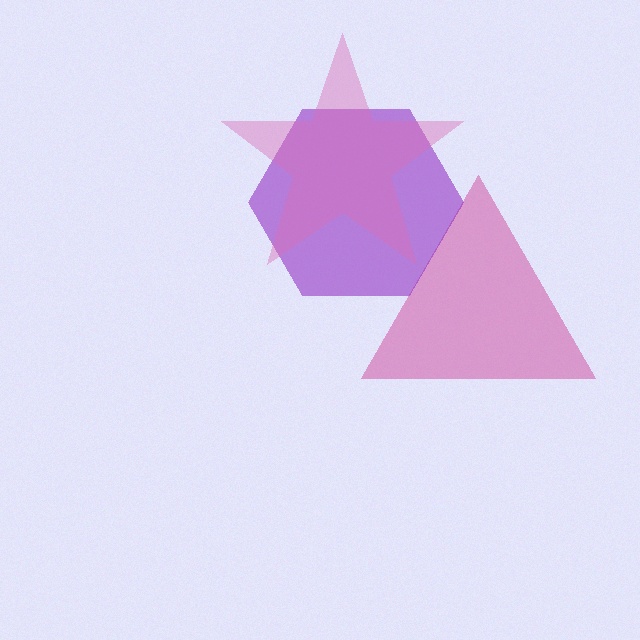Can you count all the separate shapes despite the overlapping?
Yes, there are 3 separate shapes.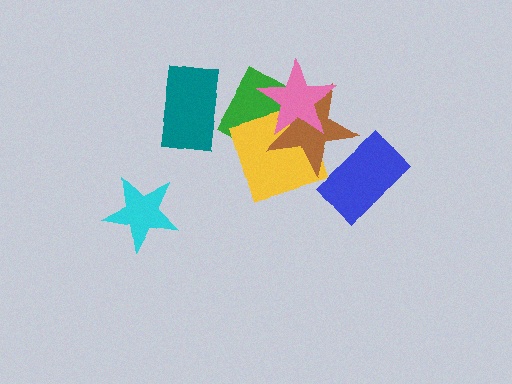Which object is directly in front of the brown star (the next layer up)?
The pink star is directly in front of the brown star.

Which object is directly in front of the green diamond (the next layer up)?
The yellow square is directly in front of the green diamond.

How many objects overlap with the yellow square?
3 objects overlap with the yellow square.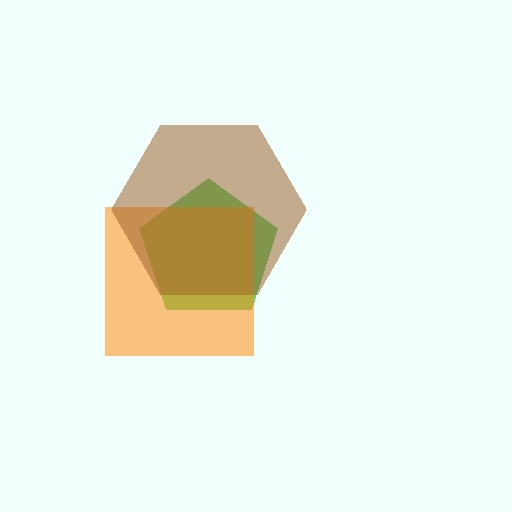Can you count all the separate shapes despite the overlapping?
Yes, there are 3 separate shapes.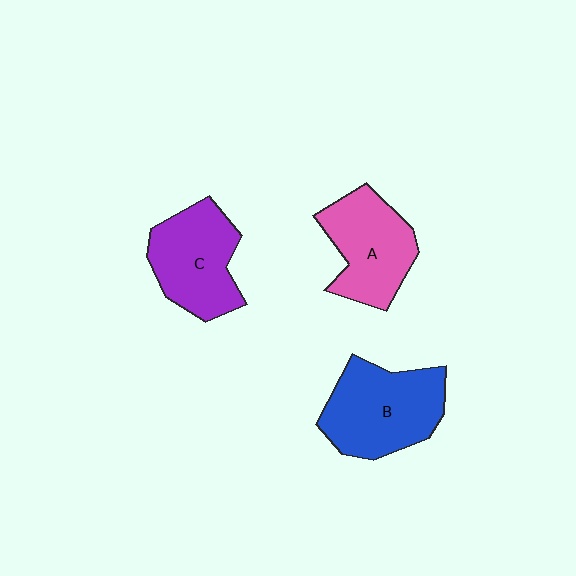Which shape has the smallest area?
Shape A (pink).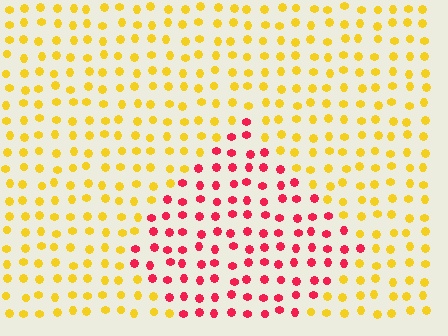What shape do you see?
I see a diamond.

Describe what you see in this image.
The image is filled with small yellow elements in a uniform arrangement. A diamond-shaped region is visible where the elements are tinted to a slightly different hue, forming a subtle color boundary.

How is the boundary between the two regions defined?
The boundary is defined purely by a slight shift in hue (about 64 degrees). Spacing, size, and orientation are identical on both sides.